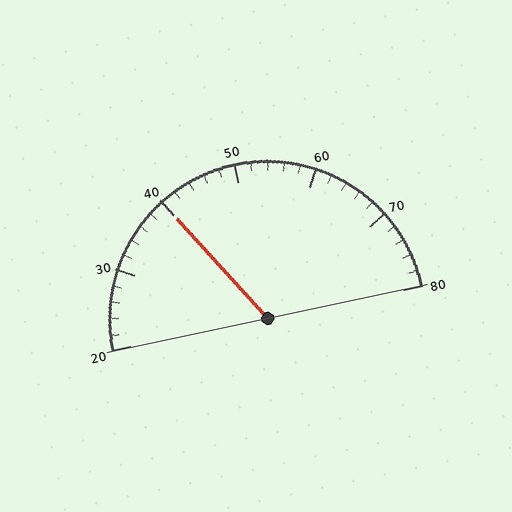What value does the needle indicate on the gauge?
The needle indicates approximately 40.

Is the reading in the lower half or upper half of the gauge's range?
The reading is in the lower half of the range (20 to 80).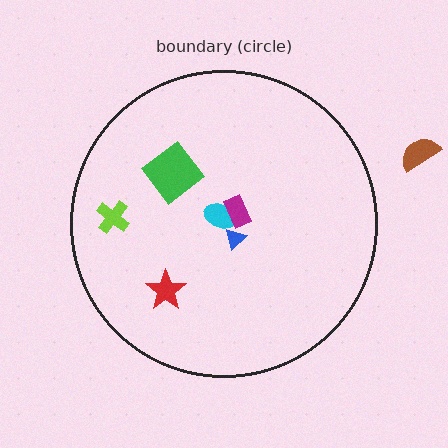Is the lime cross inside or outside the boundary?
Inside.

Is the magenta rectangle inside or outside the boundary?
Inside.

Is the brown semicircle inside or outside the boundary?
Outside.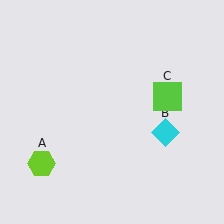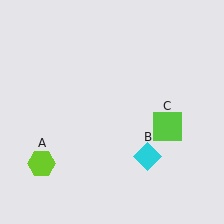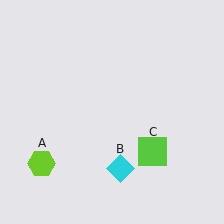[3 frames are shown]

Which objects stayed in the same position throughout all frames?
Lime hexagon (object A) remained stationary.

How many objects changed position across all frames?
2 objects changed position: cyan diamond (object B), lime square (object C).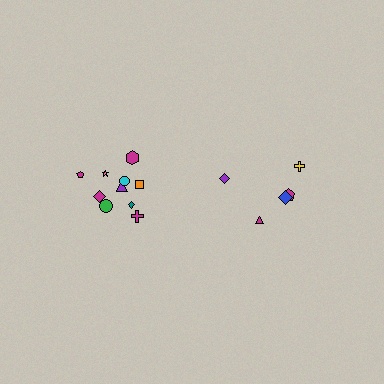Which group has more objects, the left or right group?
The left group.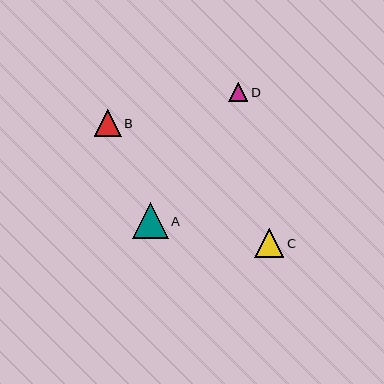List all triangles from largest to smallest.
From largest to smallest: A, C, B, D.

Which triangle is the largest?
Triangle A is the largest with a size of approximately 36 pixels.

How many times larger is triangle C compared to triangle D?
Triangle C is approximately 1.5 times the size of triangle D.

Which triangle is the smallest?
Triangle D is the smallest with a size of approximately 19 pixels.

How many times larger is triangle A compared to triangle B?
Triangle A is approximately 1.3 times the size of triangle B.